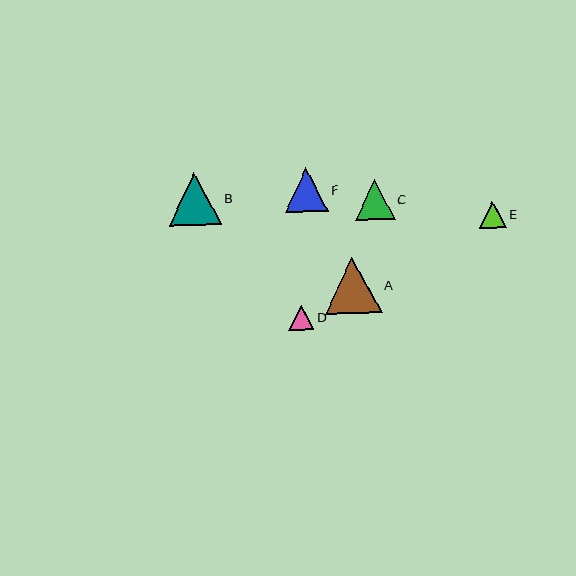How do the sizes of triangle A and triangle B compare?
Triangle A and triangle B are approximately the same size.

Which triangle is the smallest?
Triangle D is the smallest with a size of approximately 25 pixels.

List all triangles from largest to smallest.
From largest to smallest: A, B, F, C, E, D.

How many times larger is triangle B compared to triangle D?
Triangle B is approximately 2.1 times the size of triangle D.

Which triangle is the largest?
Triangle A is the largest with a size of approximately 57 pixels.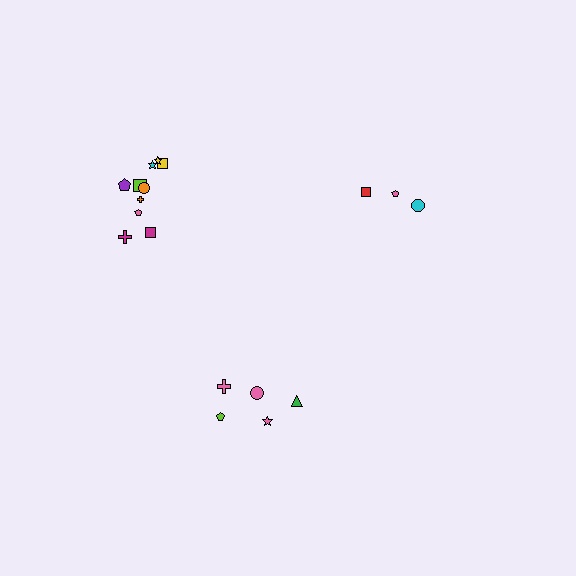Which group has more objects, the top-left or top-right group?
The top-left group.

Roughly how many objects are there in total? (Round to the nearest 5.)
Roughly 20 objects in total.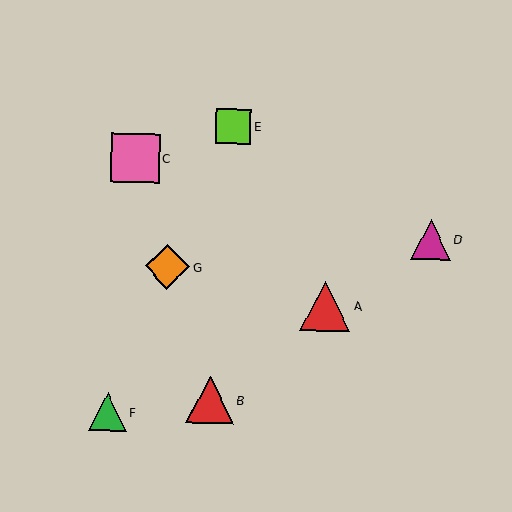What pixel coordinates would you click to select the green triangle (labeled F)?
Click at (107, 412) to select the green triangle F.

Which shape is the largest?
The red triangle (labeled A) is the largest.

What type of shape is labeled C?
Shape C is a pink square.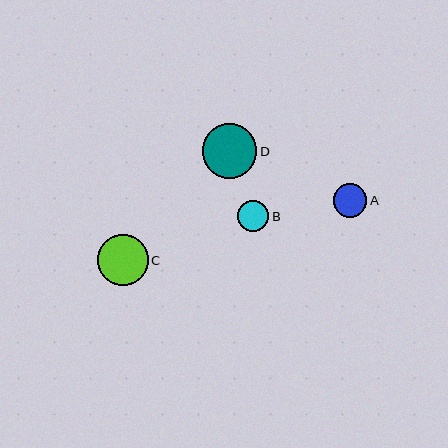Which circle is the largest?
Circle D is the largest with a size of approximately 54 pixels.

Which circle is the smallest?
Circle B is the smallest with a size of approximately 31 pixels.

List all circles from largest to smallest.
From largest to smallest: D, C, A, B.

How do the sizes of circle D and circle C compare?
Circle D and circle C are approximately the same size.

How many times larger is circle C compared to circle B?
Circle C is approximately 1.6 times the size of circle B.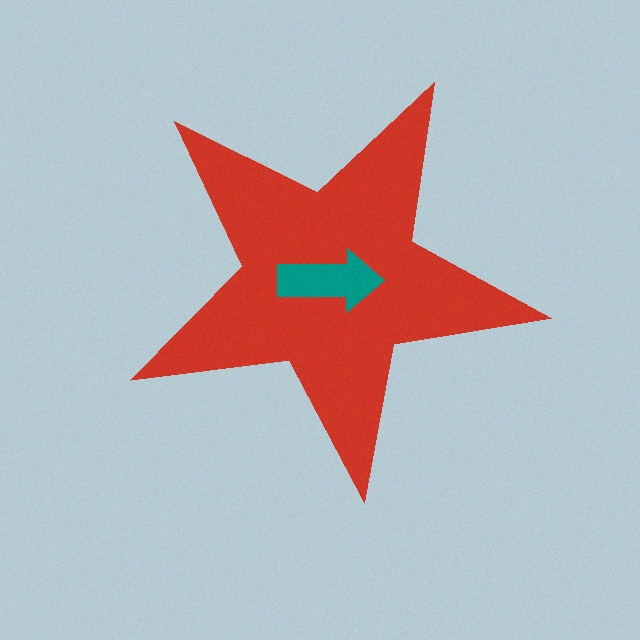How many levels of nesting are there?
2.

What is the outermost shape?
The red star.